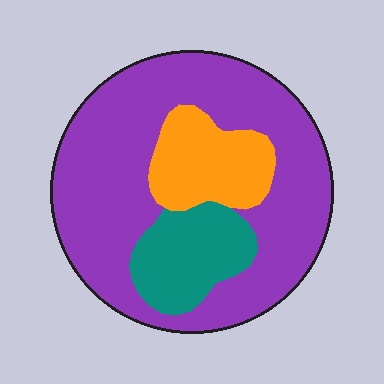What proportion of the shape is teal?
Teal takes up less than a quarter of the shape.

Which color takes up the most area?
Purple, at roughly 70%.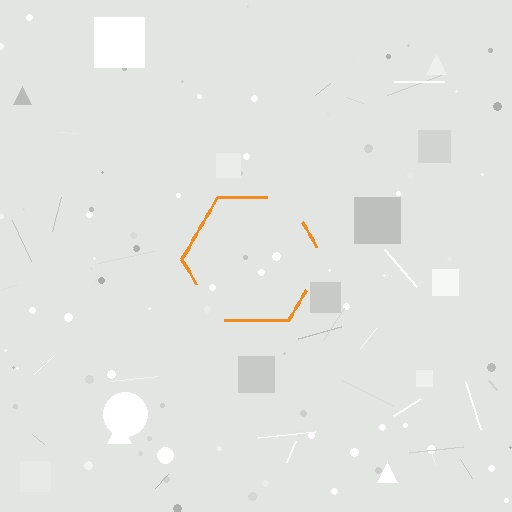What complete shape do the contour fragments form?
The contour fragments form a hexagon.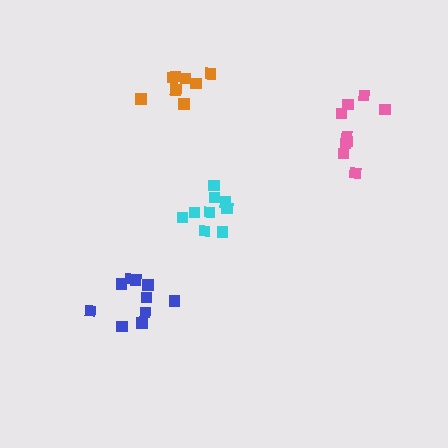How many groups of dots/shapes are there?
There are 4 groups.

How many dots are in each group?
Group 1: 9 dots, Group 2: 10 dots, Group 3: 8 dots, Group 4: 9 dots (36 total).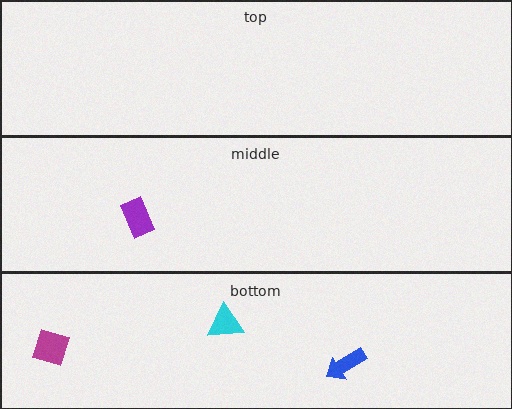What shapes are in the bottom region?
The magenta diamond, the cyan triangle, the blue arrow.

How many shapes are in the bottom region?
3.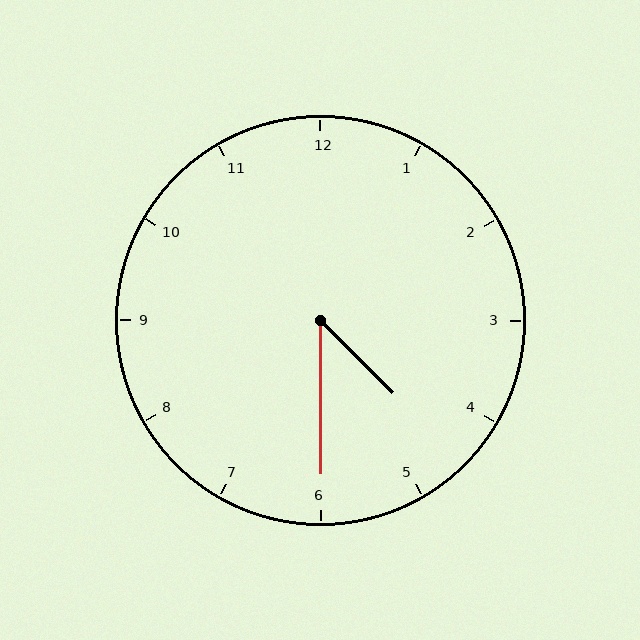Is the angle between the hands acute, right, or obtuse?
It is acute.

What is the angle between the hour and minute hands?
Approximately 45 degrees.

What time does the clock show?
4:30.